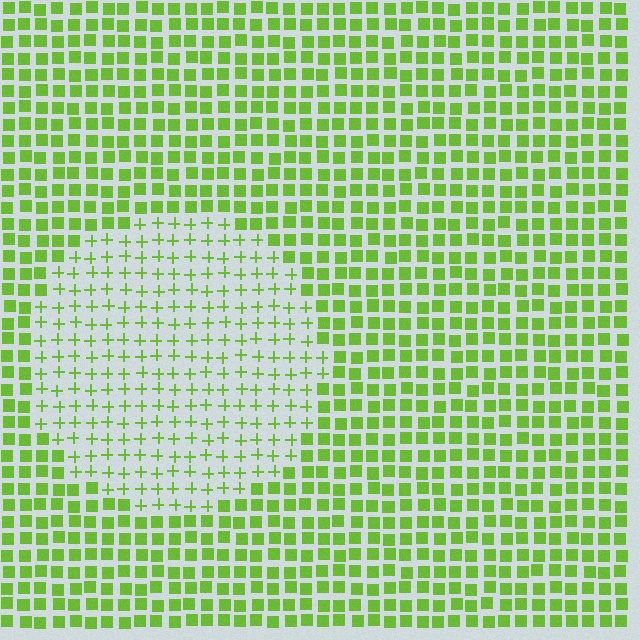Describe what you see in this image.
The image is filled with small lime elements arranged in a uniform grid. A circle-shaped region contains plus signs, while the surrounding area contains squares. The boundary is defined purely by the change in element shape.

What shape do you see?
I see a circle.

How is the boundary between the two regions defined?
The boundary is defined by a change in element shape: plus signs inside vs. squares outside. All elements share the same color and spacing.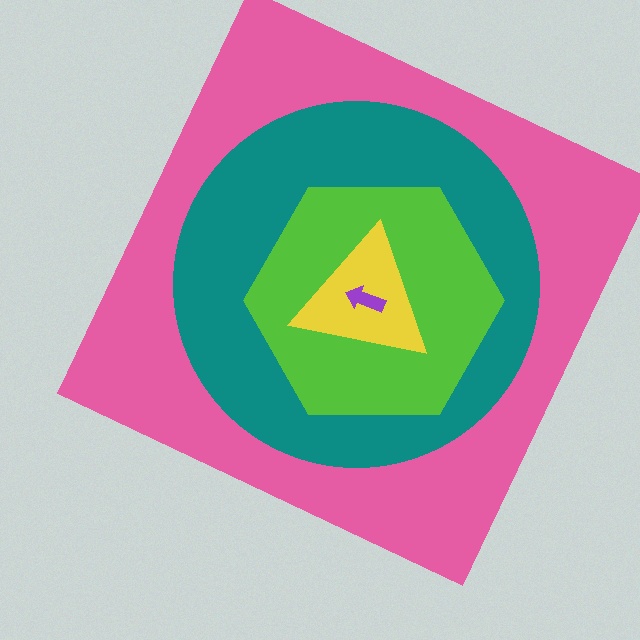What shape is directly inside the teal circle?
The lime hexagon.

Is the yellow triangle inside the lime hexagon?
Yes.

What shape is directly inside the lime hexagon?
The yellow triangle.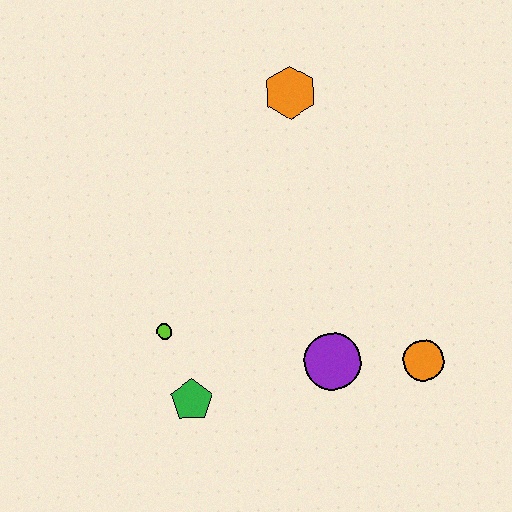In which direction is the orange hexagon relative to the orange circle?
The orange hexagon is above the orange circle.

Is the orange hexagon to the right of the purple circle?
No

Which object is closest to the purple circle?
The orange circle is closest to the purple circle.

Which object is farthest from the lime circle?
The orange hexagon is farthest from the lime circle.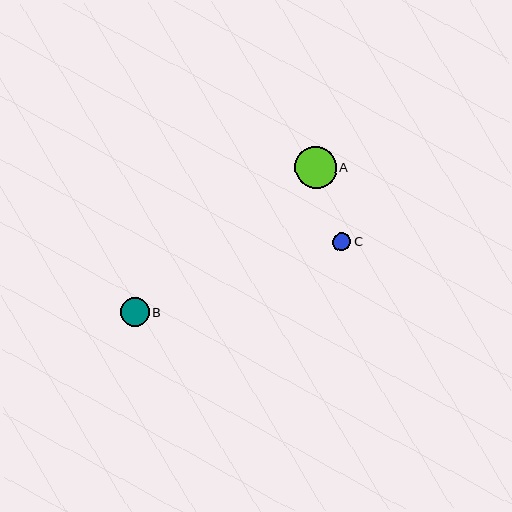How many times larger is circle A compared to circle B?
Circle A is approximately 1.5 times the size of circle B.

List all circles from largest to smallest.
From largest to smallest: A, B, C.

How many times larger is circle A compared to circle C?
Circle A is approximately 2.3 times the size of circle C.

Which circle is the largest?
Circle A is the largest with a size of approximately 41 pixels.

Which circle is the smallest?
Circle C is the smallest with a size of approximately 18 pixels.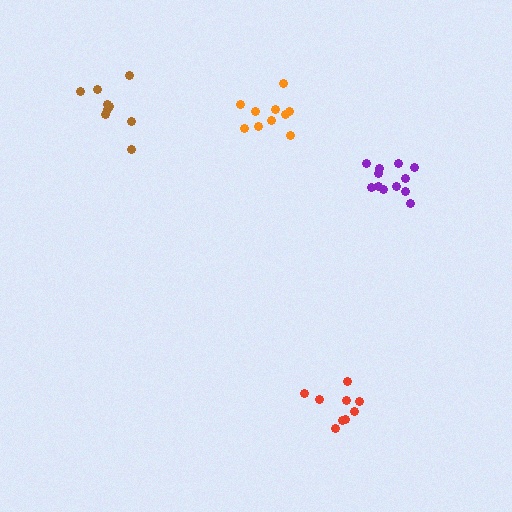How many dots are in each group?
Group 1: 12 dots, Group 2: 9 dots, Group 3: 10 dots, Group 4: 9 dots (40 total).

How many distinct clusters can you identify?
There are 4 distinct clusters.